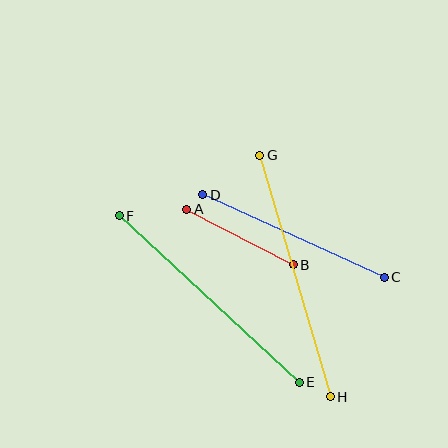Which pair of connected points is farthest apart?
Points G and H are farthest apart.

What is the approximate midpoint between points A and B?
The midpoint is at approximately (240, 237) pixels.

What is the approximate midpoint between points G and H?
The midpoint is at approximately (295, 276) pixels.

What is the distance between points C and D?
The distance is approximately 199 pixels.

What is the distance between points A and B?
The distance is approximately 120 pixels.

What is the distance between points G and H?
The distance is approximately 252 pixels.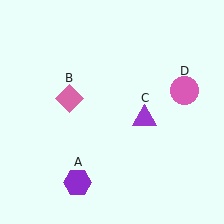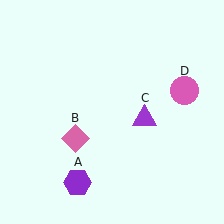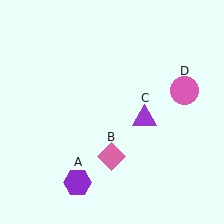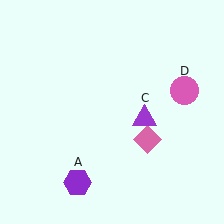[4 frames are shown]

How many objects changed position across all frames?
1 object changed position: pink diamond (object B).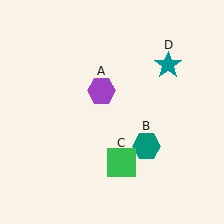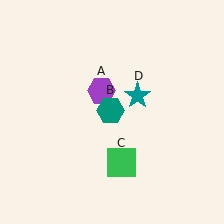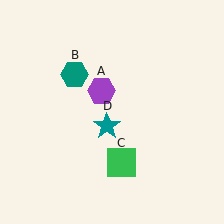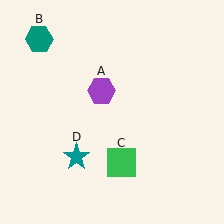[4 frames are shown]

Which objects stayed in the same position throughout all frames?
Purple hexagon (object A) and green square (object C) remained stationary.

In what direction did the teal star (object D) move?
The teal star (object D) moved down and to the left.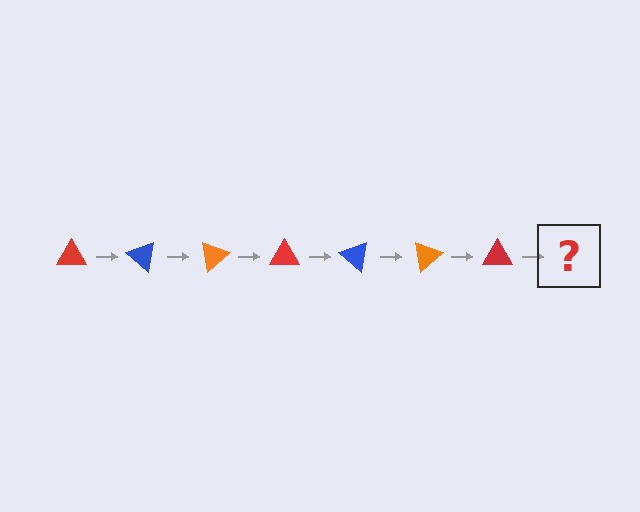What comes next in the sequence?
The next element should be a blue triangle, rotated 280 degrees from the start.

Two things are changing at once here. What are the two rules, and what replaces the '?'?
The two rules are that it rotates 40 degrees each step and the color cycles through red, blue, and orange. The '?' should be a blue triangle, rotated 280 degrees from the start.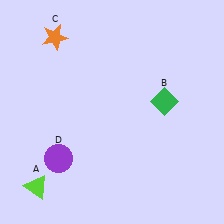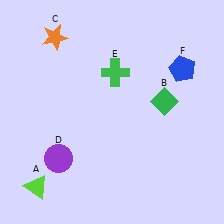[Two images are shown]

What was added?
A green cross (E), a blue pentagon (F) were added in Image 2.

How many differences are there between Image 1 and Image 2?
There are 2 differences between the two images.